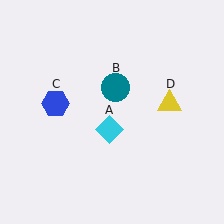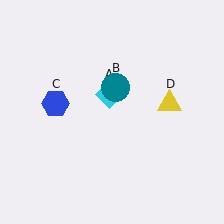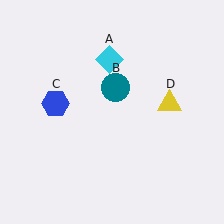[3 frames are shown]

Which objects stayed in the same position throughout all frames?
Teal circle (object B) and blue hexagon (object C) and yellow triangle (object D) remained stationary.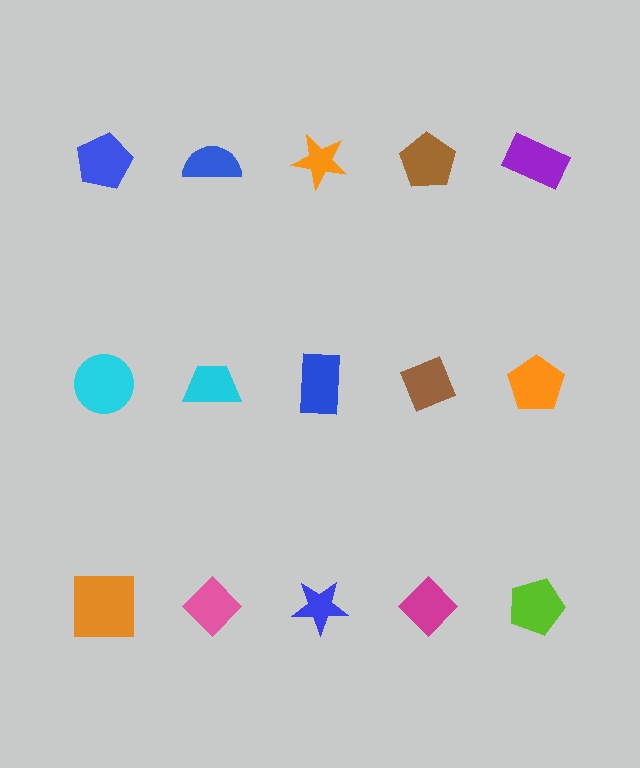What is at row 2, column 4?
A brown diamond.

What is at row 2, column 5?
An orange pentagon.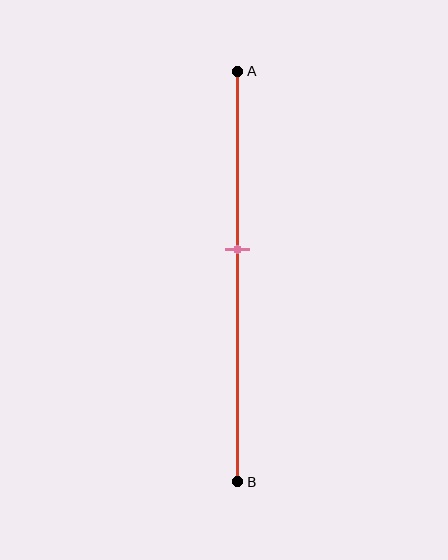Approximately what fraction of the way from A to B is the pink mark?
The pink mark is approximately 45% of the way from A to B.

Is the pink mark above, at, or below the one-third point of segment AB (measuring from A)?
The pink mark is below the one-third point of segment AB.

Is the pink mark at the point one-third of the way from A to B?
No, the mark is at about 45% from A, not at the 33% one-third point.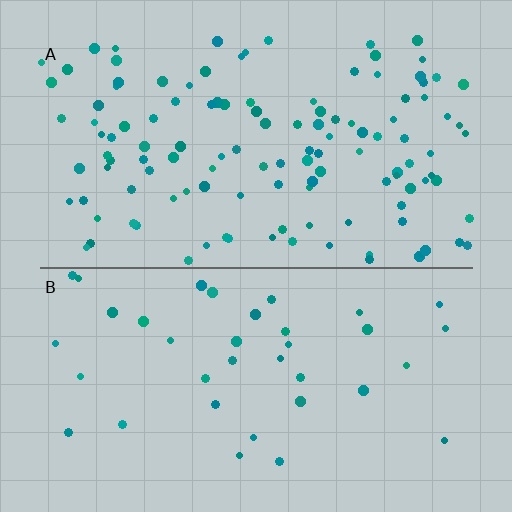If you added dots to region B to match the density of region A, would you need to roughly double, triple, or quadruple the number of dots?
Approximately triple.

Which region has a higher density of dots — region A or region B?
A (the top).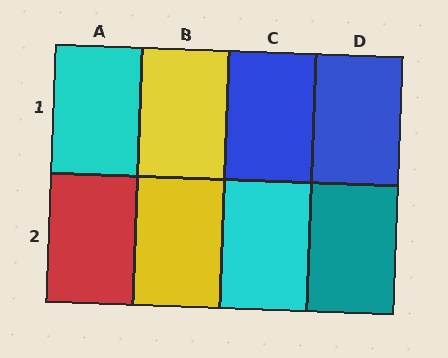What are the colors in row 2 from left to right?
Red, yellow, cyan, teal.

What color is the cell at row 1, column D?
Blue.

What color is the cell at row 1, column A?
Cyan.